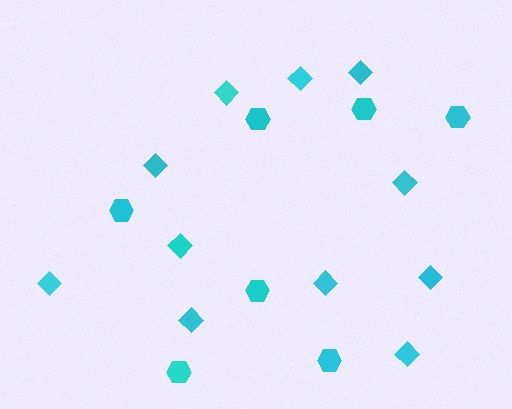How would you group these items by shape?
There are 2 groups: one group of hexagons (7) and one group of diamonds (11).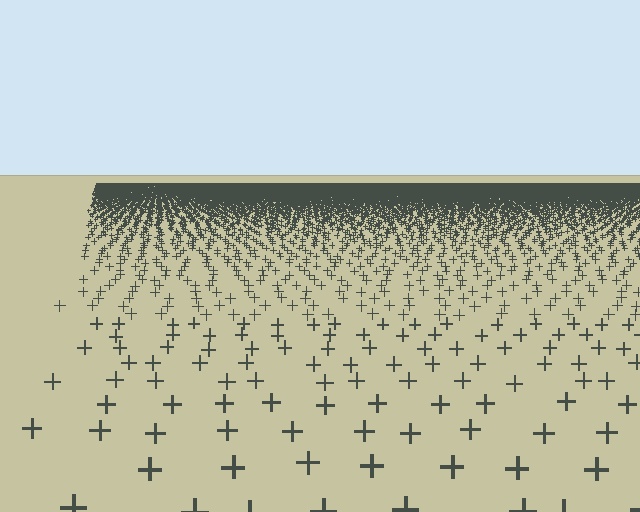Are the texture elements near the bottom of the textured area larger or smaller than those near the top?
Larger. Near the bottom, elements are closer to the viewer and appear at a bigger on-screen size.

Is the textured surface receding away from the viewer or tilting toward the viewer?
The surface is receding away from the viewer. Texture elements get smaller and denser toward the top.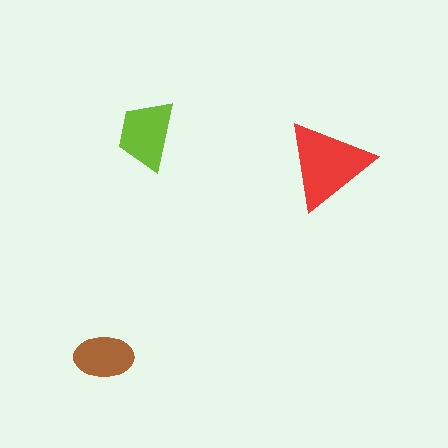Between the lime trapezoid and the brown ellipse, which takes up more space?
The lime trapezoid.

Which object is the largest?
The red triangle.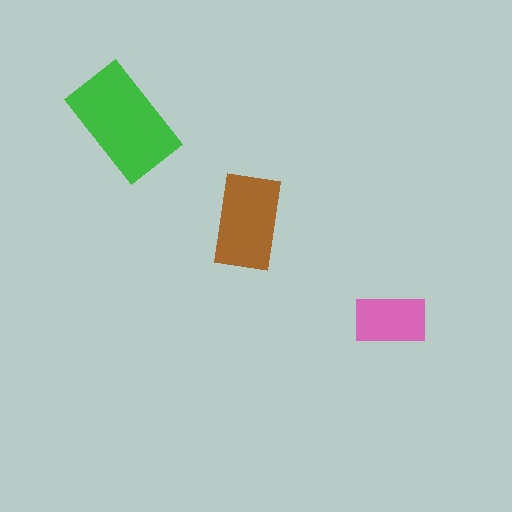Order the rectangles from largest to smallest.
the green one, the brown one, the pink one.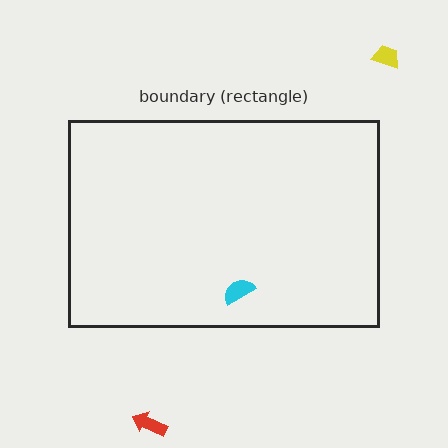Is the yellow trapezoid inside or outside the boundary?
Outside.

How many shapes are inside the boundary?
1 inside, 2 outside.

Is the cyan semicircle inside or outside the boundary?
Inside.